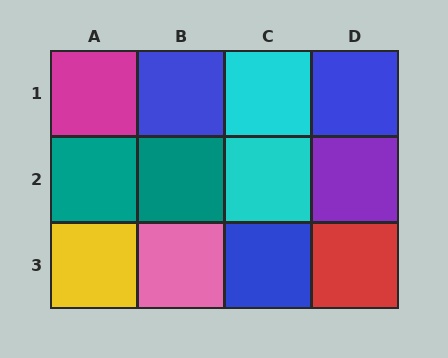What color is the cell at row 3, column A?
Yellow.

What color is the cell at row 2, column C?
Cyan.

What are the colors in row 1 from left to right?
Magenta, blue, cyan, blue.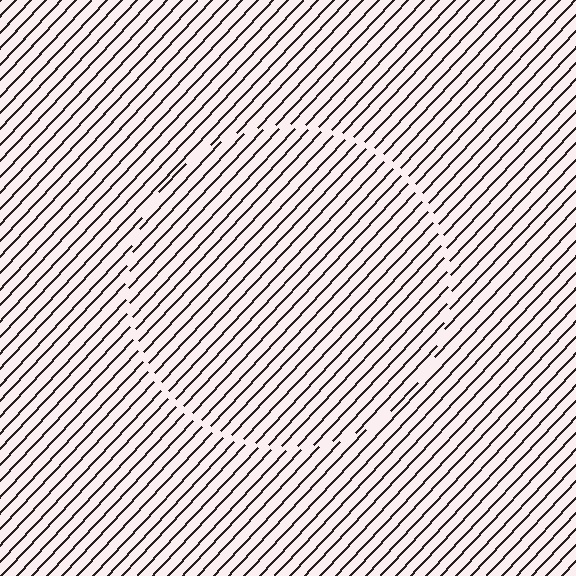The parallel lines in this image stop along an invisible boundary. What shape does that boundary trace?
An illusory circle. The interior of the shape contains the same grating, shifted by half a period — the contour is defined by the phase discontinuity where line-ends from the inner and outer gratings abut.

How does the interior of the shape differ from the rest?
The interior of the shape contains the same grating, shifted by half a period — the contour is defined by the phase discontinuity where line-ends from the inner and outer gratings abut.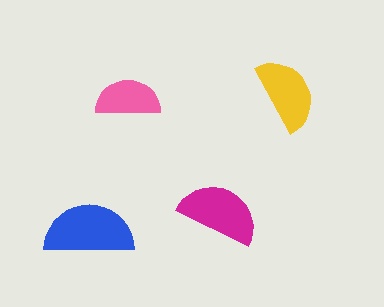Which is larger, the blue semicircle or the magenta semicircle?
The blue one.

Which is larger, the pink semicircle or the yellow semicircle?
The yellow one.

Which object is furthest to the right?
The yellow semicircle is rightmost.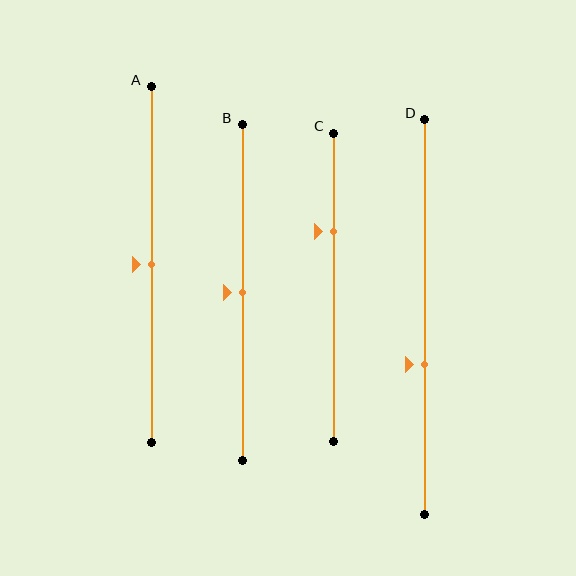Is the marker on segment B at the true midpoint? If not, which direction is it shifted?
Yes, the marker on segment B is at the true midpoint.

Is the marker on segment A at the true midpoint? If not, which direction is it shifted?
Yes, the marker on segment A is at the true midpoint.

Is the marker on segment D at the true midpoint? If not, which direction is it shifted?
No, the marker on segment D is shifted downward by about 12% of the segment length.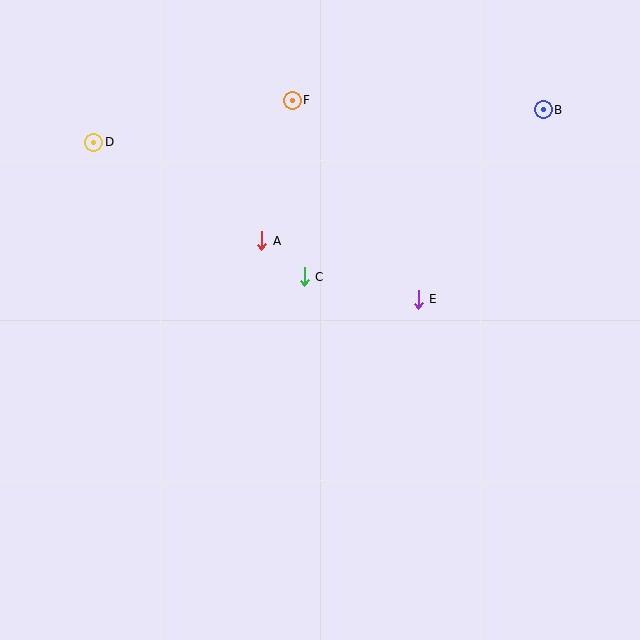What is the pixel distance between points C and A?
The distance between C and A is 55 pixels.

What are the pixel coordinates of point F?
Point F is at (292, 100).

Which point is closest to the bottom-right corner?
Point E is closest to the bottom-right corner.